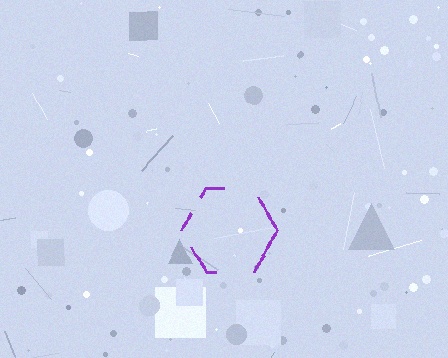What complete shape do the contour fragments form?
The contour fragments form a hexagon.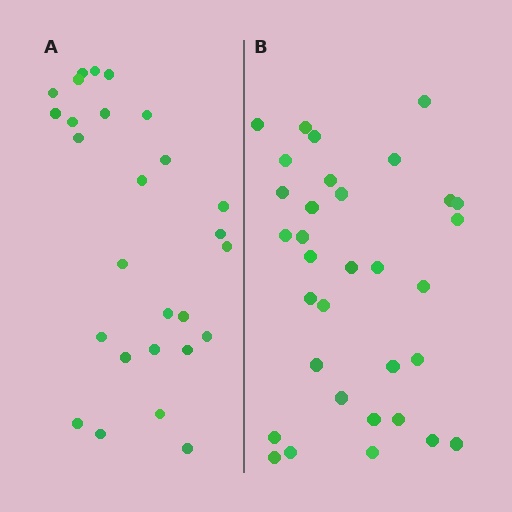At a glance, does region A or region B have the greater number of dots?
Region B (the right region) has more dots.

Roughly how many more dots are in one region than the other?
Region B has about 6 more dots than region A.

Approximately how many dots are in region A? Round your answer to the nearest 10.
About 30 dots. (The exact count is 27, which rounds to 30.)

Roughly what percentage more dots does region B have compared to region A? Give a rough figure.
About 20% more.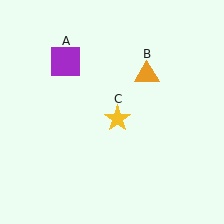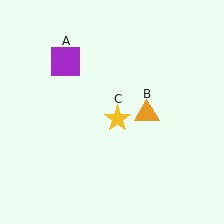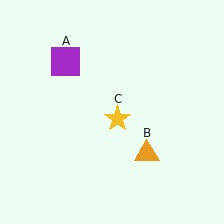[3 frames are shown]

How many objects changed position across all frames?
1 object changed position: orange triangle (object B).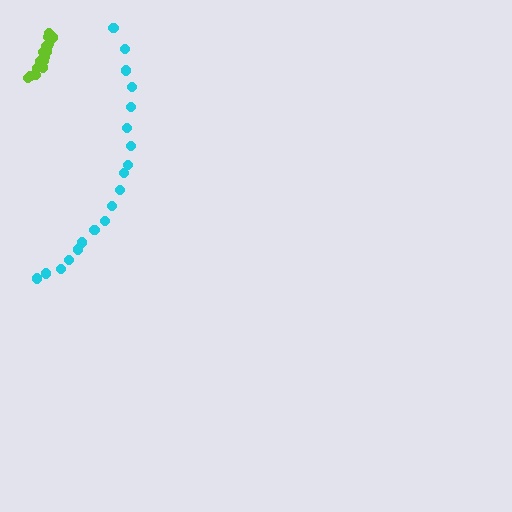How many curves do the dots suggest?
There are 2 distinct paths.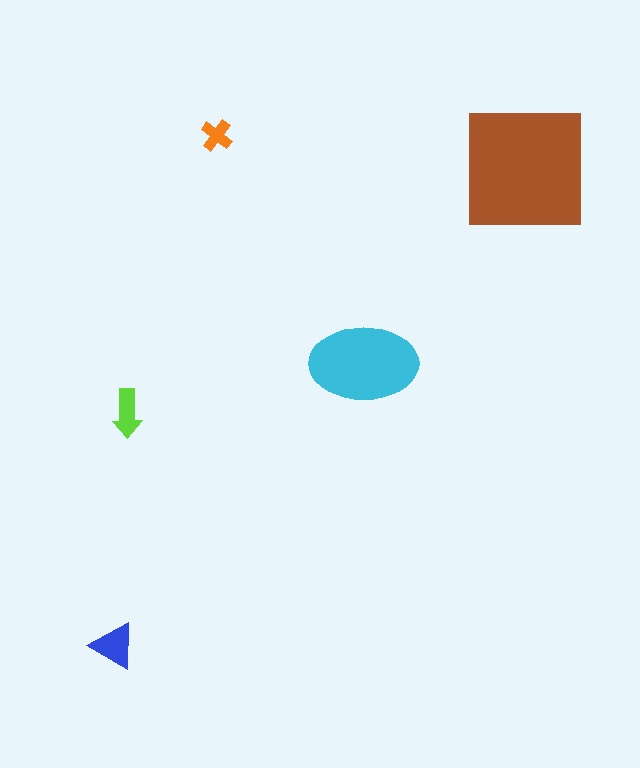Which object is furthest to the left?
The blue triangle is leftmost.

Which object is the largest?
The brown square.